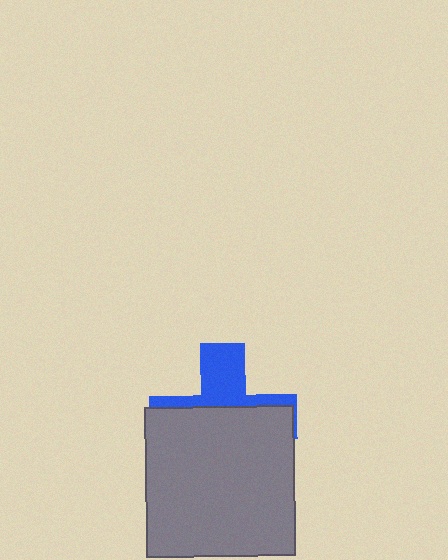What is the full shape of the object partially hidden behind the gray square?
The partially hidden object is a blue cross.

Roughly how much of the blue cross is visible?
A small part of it is visible (roughly 35%).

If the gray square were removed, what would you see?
You would see the complete blue cross.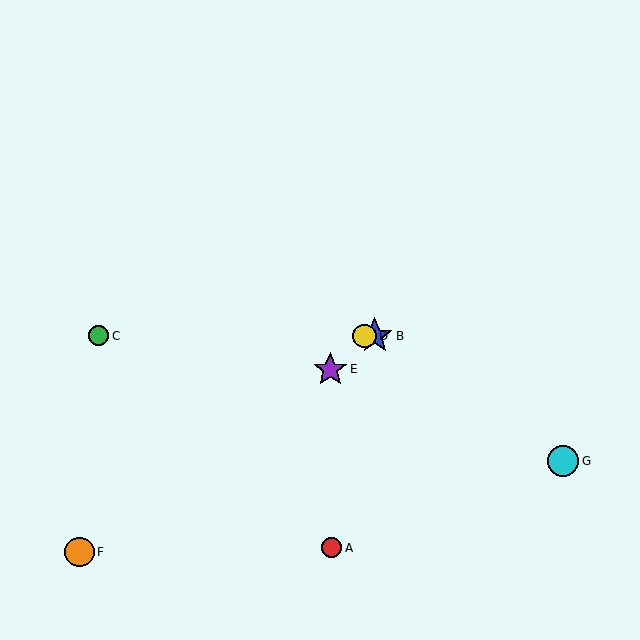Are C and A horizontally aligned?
No, C is at y≈336 and A is at y≈548.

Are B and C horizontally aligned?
Yes, both are at y≈336.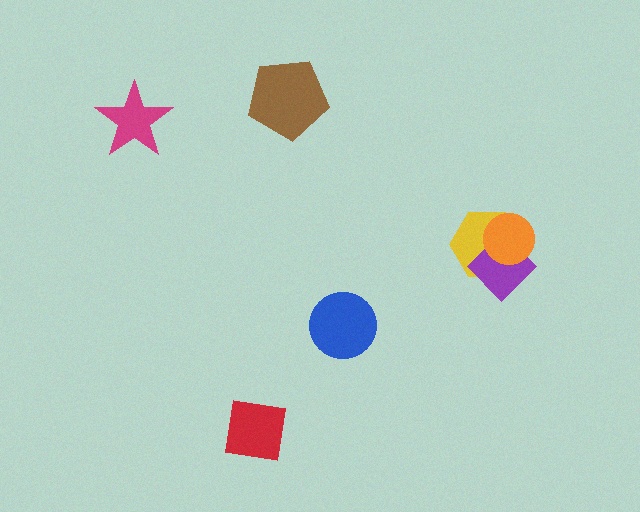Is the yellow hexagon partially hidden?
Yes, it is partially covered by another shape.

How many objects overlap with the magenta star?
0 objects overlap with the magenta star.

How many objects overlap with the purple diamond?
2 objects overlap with the purple diamond.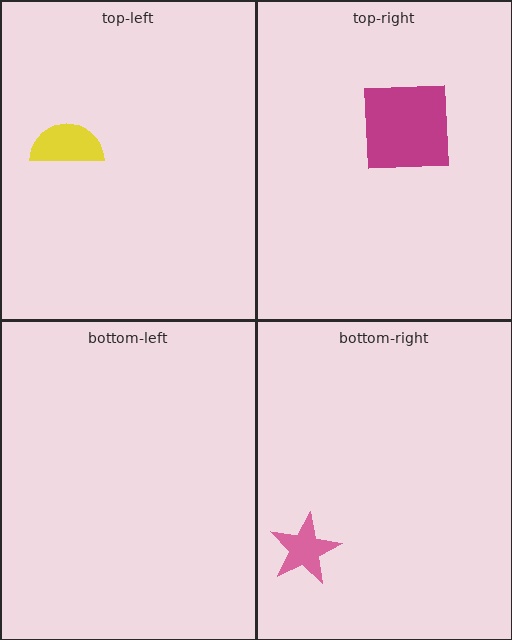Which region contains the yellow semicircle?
The top-left region.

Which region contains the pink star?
The bottom-right region.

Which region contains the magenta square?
The top-right region.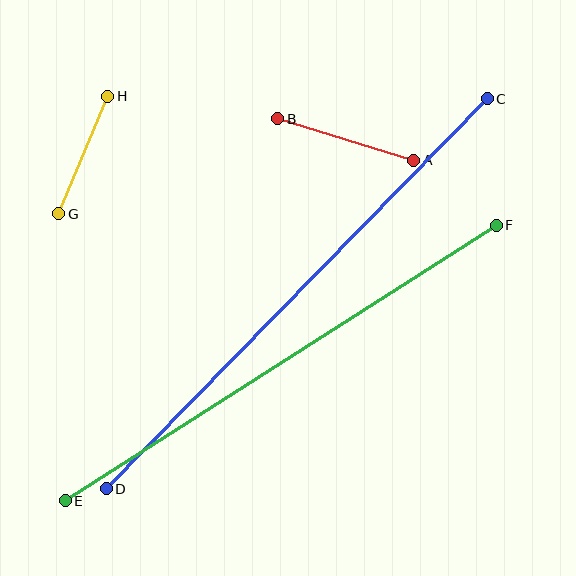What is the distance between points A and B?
The distance is approximately 142 pixels.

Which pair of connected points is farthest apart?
Points C and D are farthest apart.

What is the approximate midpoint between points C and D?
The midpoint is at approximately (297, 294) pixels.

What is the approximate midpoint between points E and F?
The midpoint is at approximately (281, 363) pixels.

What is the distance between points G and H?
The distance is approximately 127 pixels.